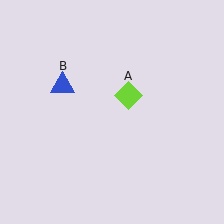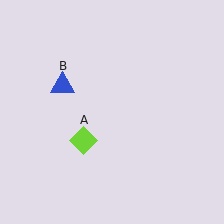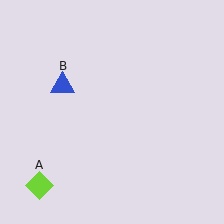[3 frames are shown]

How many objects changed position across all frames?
1 object changed position: lime diamond (object A).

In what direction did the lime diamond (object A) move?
The lime diamond (object A) moved down and to the left.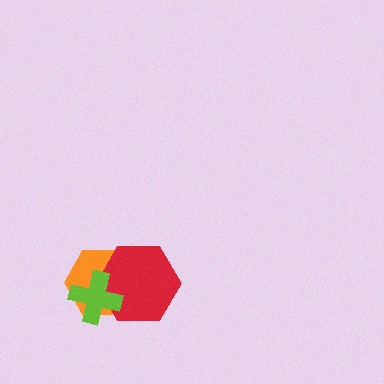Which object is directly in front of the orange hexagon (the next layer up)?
The red hexagon is directly in front of the orange hexagon.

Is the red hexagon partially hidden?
Yes, it is partially covered by another shape.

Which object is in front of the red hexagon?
The lime cross is in front of the red hexagon.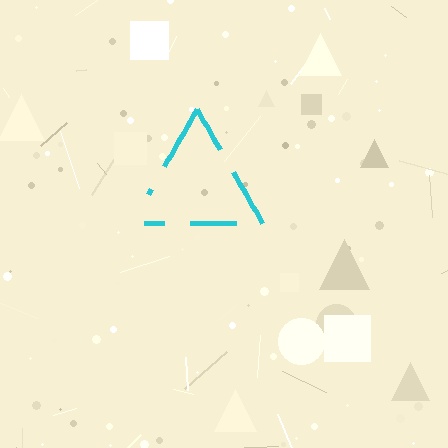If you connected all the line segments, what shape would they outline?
They would outline a triangle.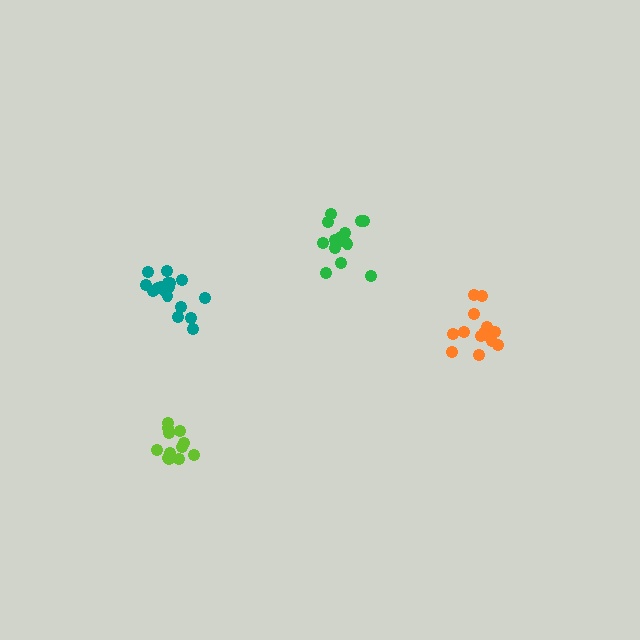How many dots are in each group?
Group 1: 14 dots, Group 2: 14 dots, Group 3: 12 dots, Group 4: 18 dots (58 total).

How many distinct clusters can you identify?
There are 4 distinct clusters.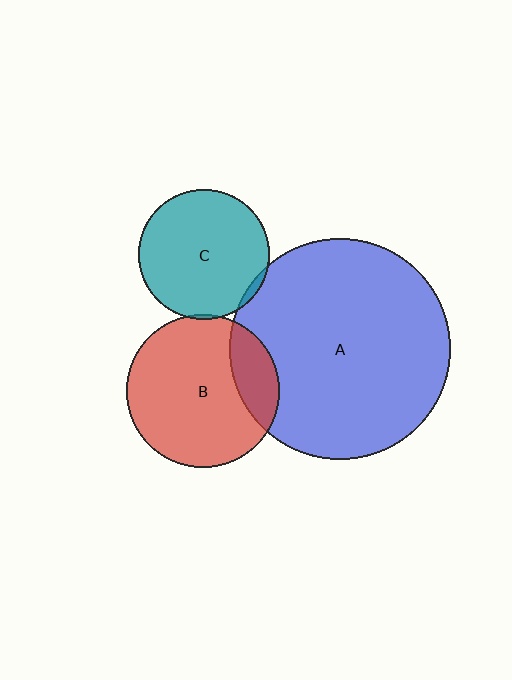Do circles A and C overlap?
Yes.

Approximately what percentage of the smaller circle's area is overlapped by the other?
Approximately 5%.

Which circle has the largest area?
Circle A (blue).